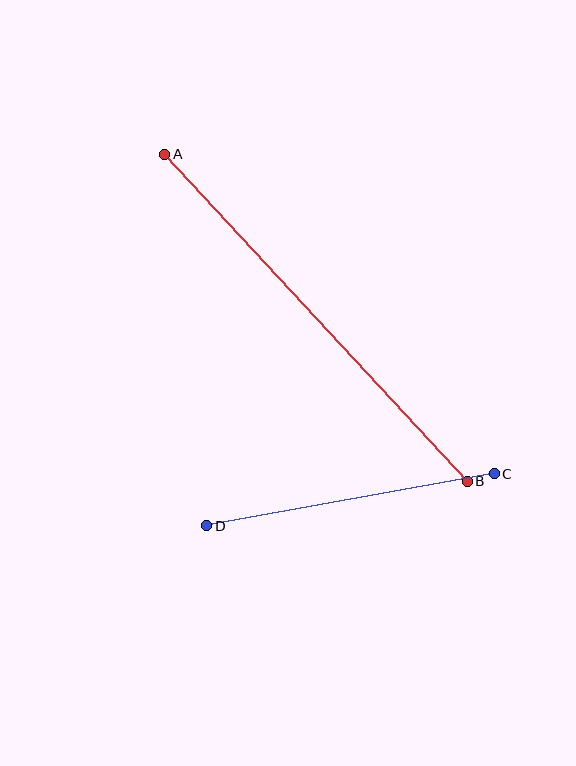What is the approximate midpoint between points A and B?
The midpoint is at approximately (316, 318) pixels.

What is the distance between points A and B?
The distance is approximately 446 pixels.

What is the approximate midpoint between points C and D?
The midpoint is at approximately (350, 500) pixels.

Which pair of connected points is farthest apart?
Points A and B are farthest apart.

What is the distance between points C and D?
The distance is approximately 292 pixels.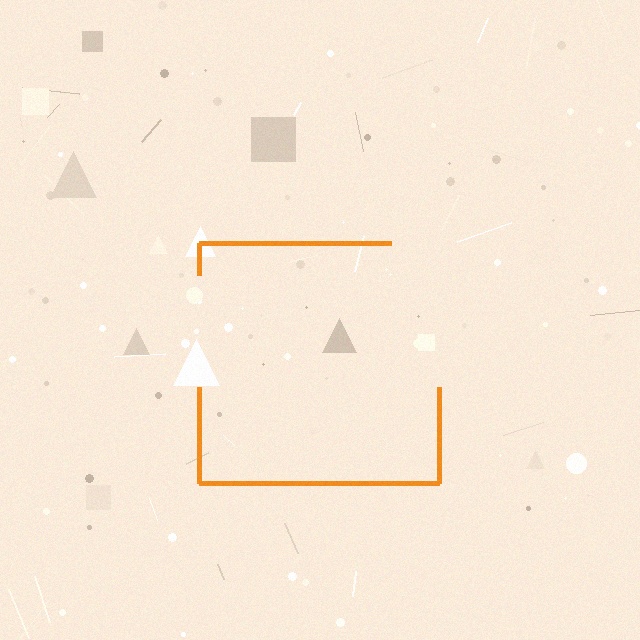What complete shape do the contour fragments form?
The contour fragments form a square.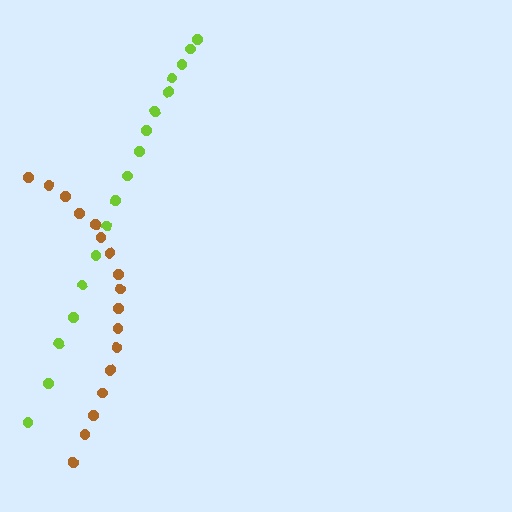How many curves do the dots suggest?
There are 2 distinct paths.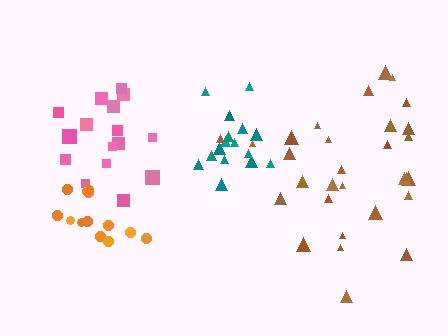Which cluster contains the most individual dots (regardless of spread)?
Brown (30).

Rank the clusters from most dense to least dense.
orange, teal, pink, brown.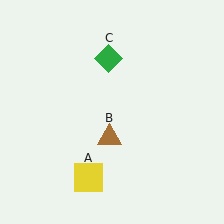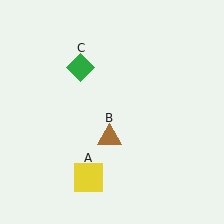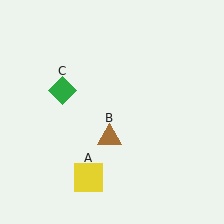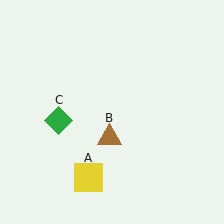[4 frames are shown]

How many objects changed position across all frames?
1 object changed position: green diamond (object C).